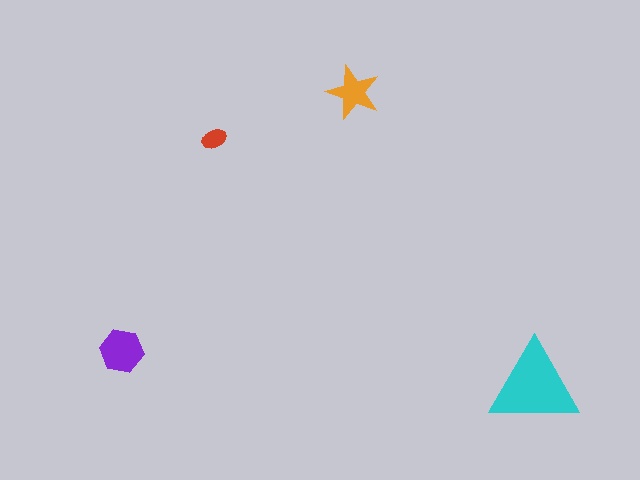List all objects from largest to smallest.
The cyan triangle, the purple hexagon, the orange star, the red ellipse.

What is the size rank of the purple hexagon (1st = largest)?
2nd.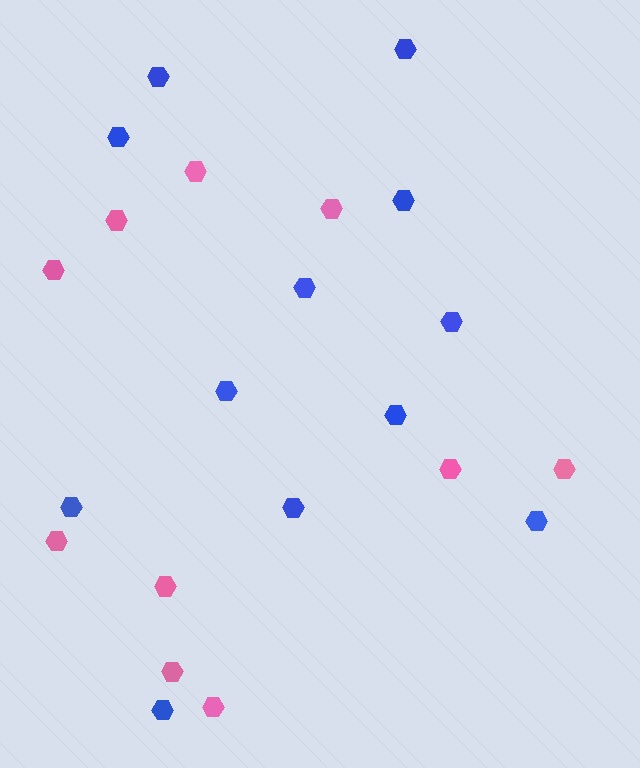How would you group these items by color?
There are 2 groups: one group of blue hexagons (12) and one group of pink hexagons (10).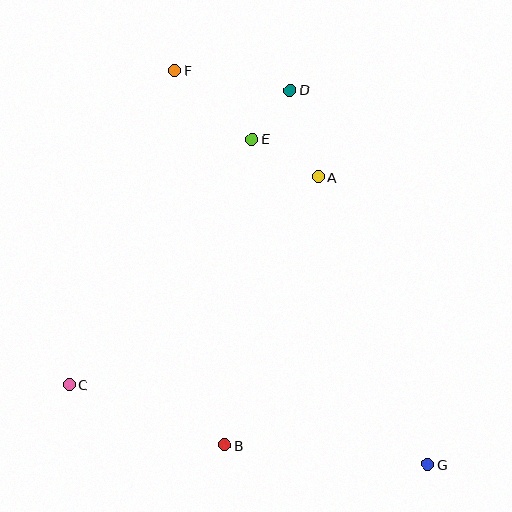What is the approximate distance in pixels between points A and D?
The distance between A and D is approximately 92 pixels.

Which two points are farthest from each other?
Points F and G are farthest from each other.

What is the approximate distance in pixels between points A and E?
The distance between A and E is approximately 76 pixels.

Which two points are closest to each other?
Points D and E are closest to each other.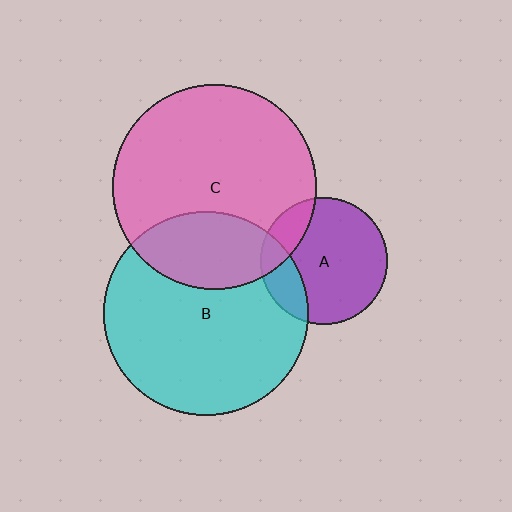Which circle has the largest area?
Circle C (pink).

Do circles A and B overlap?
Yes.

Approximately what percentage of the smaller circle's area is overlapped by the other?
Approximately 20%.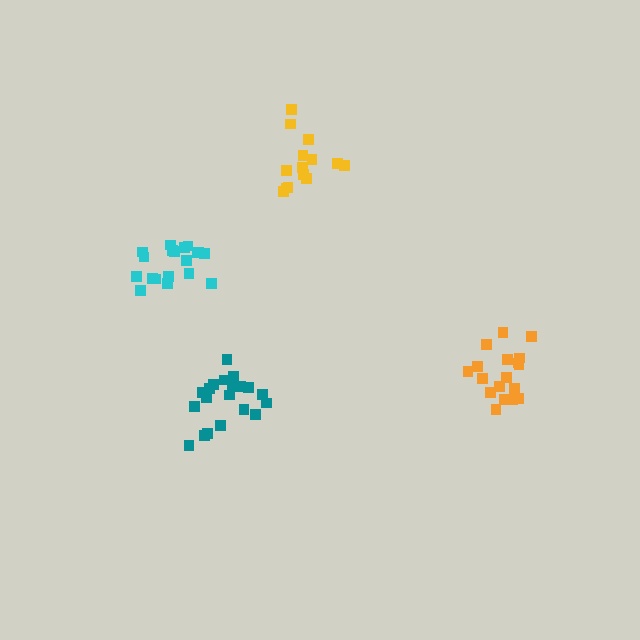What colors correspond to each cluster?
The clusters are colored: cyan, orange, teal, yellow.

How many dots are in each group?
Group 1: 19 dots, Group 2: 18 dots, Group 3: 20 dots, Group 4: 14 dots (71 total).